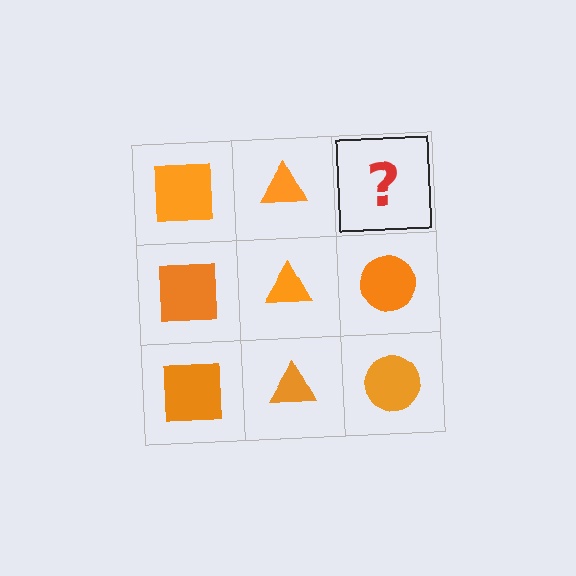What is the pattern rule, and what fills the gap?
The rule is that each column has a consistent shape. The gap should be filled with an orange circle.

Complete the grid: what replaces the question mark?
The question mark should be replaced with an orange circle.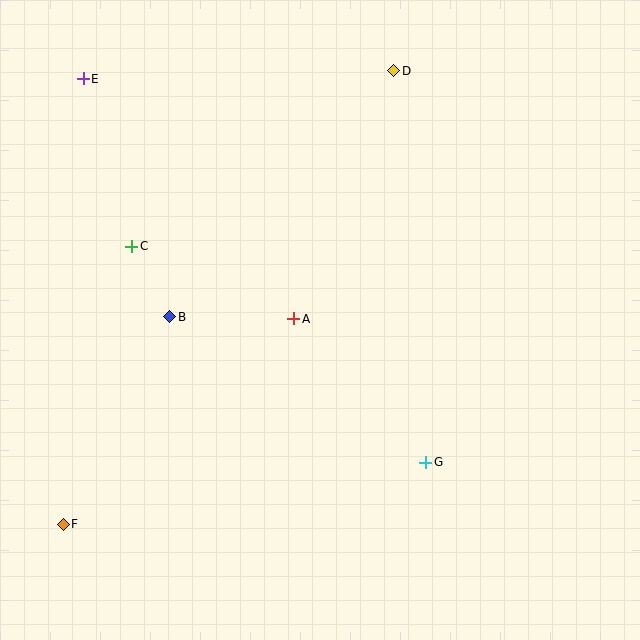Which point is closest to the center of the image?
Point A at (294, 319) is closest to the center.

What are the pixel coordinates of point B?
Point B is at (170, 317).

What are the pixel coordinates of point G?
Point G is at (426, 462).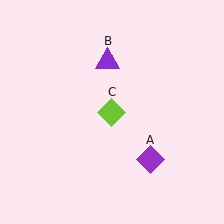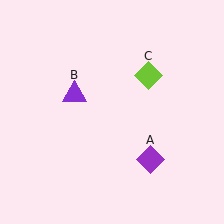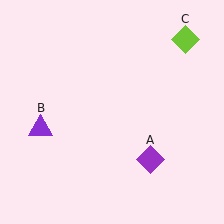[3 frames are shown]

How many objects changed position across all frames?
2 objects changed position: purple triangle (object B), lime diamond (object C).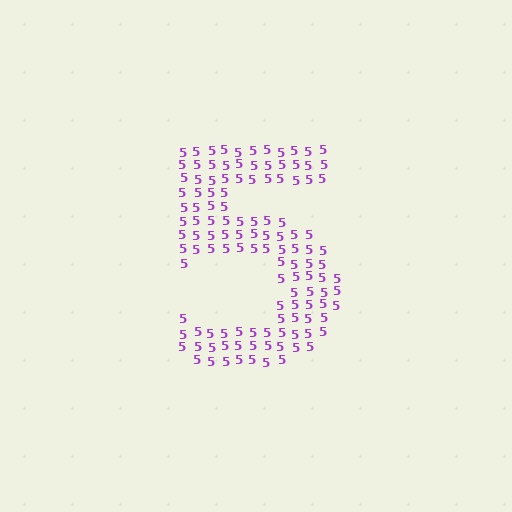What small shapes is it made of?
It is made of small digit 5's.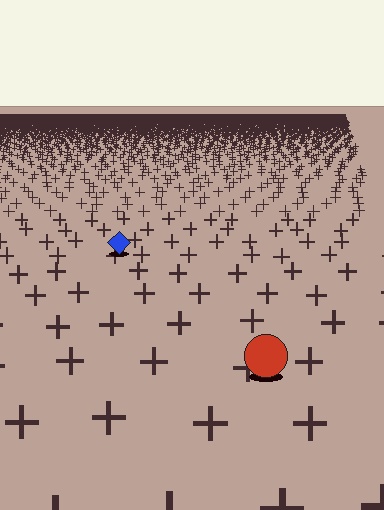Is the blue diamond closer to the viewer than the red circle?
No. The red circle is closer — you can tell from the texture gradient: the ground texture is coarser near it.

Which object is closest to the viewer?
The red circle is closest. The texture marks near it are larger and more spread out.